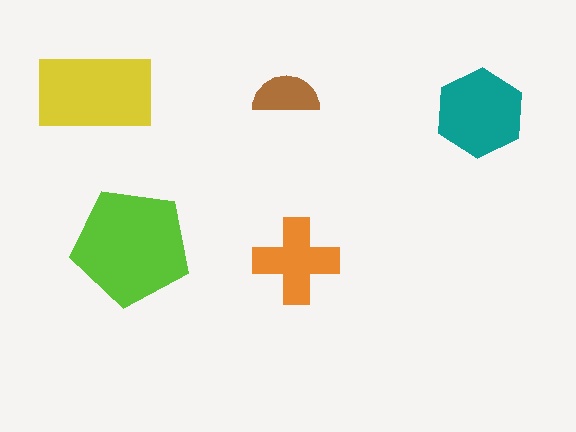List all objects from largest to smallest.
The lime pentagon, the yellow rectangle, the teal hexagon, the orange cross, the brown semicircle.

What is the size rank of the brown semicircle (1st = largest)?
5th.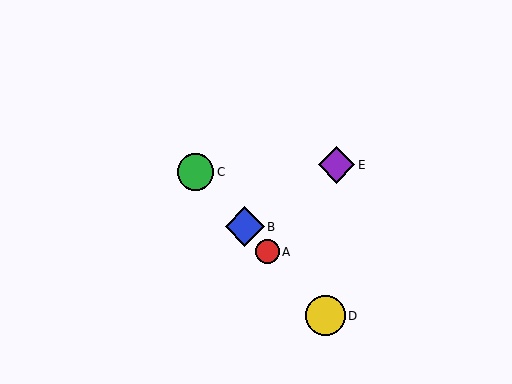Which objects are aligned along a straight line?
Objects A, B, C, D are aligned along a straight line.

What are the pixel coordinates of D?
Object D is at (325, 316).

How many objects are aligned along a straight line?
4 objects (A, B, C, D) are aligned along a straight line.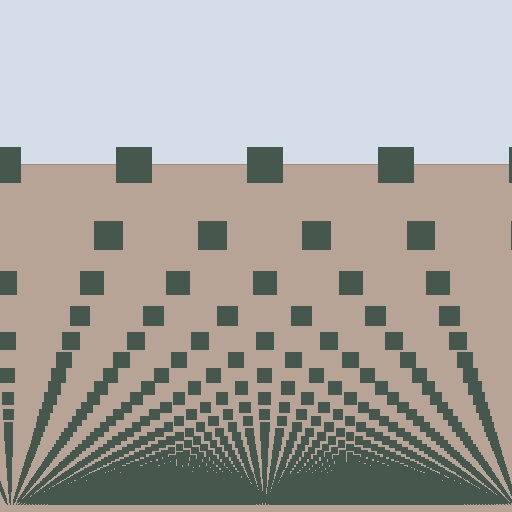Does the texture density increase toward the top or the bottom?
Density increases toward the bottom.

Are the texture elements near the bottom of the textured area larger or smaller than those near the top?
Smaller. The gradient is inverted — elements near the bottom are smaller and denser.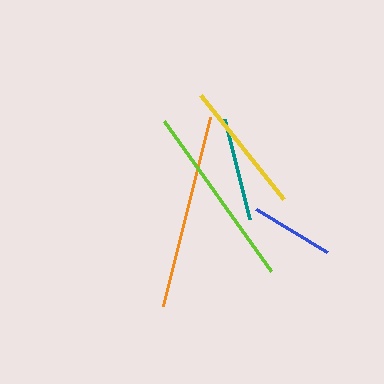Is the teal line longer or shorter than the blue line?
The teal line is longer than the blue line.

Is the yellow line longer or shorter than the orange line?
The orange line is longer than the yellow line.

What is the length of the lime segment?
The lime segment is approximately 184 pixels long.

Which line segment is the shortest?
The blue line is the shortest at approximately 83 pixels.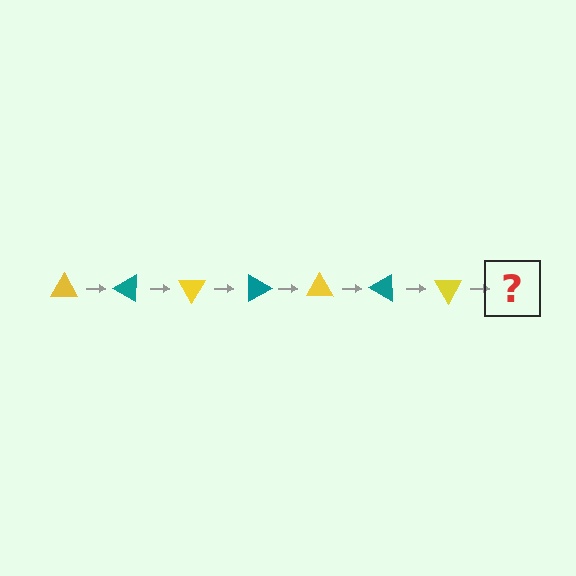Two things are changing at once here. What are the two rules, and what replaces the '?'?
The two rules are that it rotates 30 degrees each step and the color cycles through yellow and teal. The '?' should be a teal triangle, rotated 210 degrees from the start.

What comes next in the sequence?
The next element should be a teal triangle, rotated 210 degrees from the start.